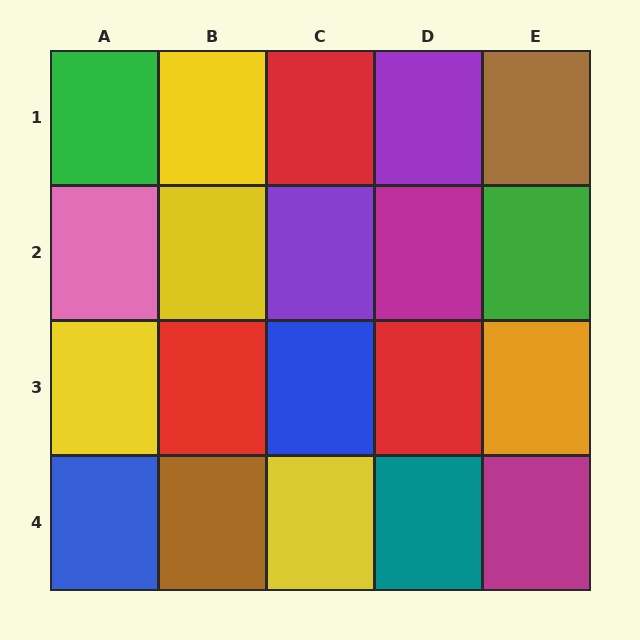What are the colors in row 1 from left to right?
Green, yellow, red, purple, brown.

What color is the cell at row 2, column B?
Yellow.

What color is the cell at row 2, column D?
Magenta.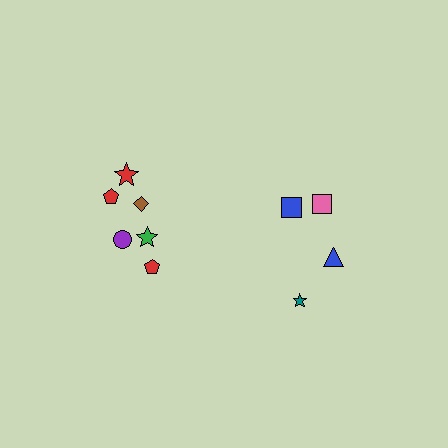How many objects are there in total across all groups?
There are 10 objects.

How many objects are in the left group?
There are 6 objects.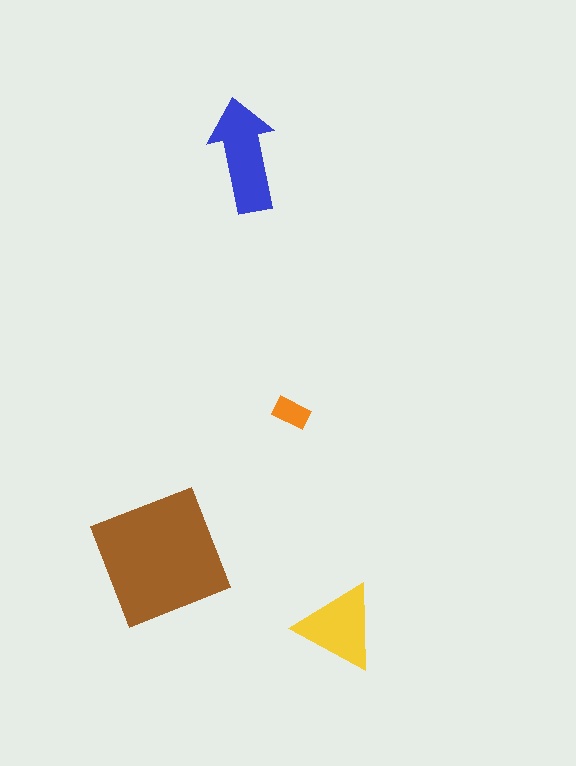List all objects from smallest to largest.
The orange rectangle, the yellow triangle, the blue arrow, the brown square.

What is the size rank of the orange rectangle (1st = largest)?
4th.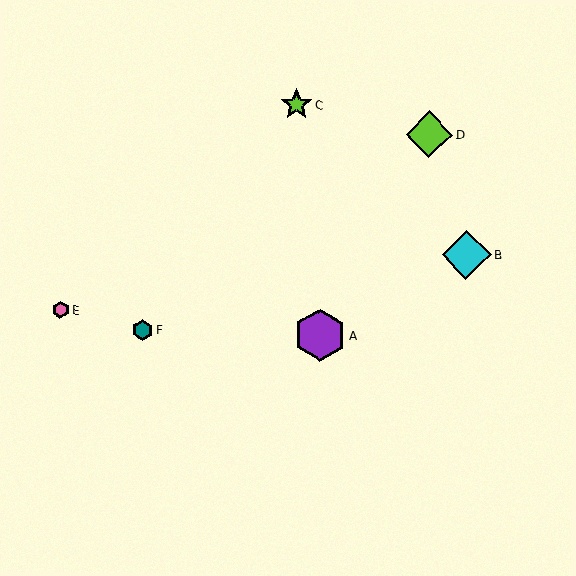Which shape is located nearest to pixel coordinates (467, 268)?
The cyan diamond (labeled B) at (466, 255) is nearest to that location.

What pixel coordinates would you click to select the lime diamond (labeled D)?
Click at (429, 134) to select the lime diamond D.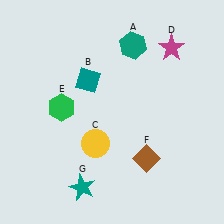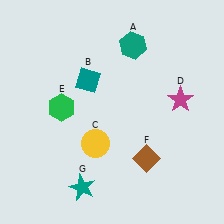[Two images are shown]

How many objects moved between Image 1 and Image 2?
1 object moved between the two images.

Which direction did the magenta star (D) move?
The magenta star (D) moved down.